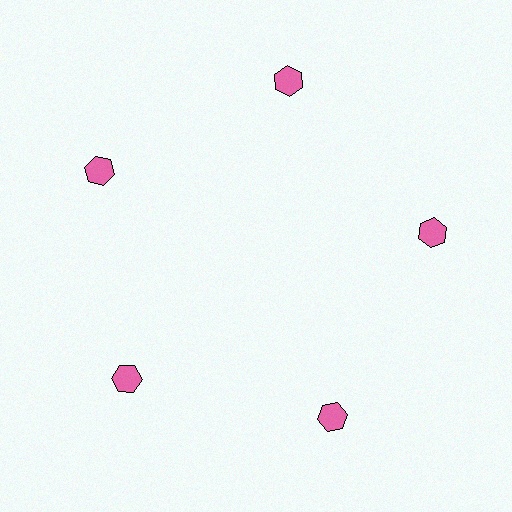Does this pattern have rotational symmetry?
Yes, this pattern has 5-fold rotational symmetry. It looks the same after rotating 72 degrees around the center.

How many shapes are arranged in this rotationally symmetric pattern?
There are 5 shapes, arranged in 5 groups of 1.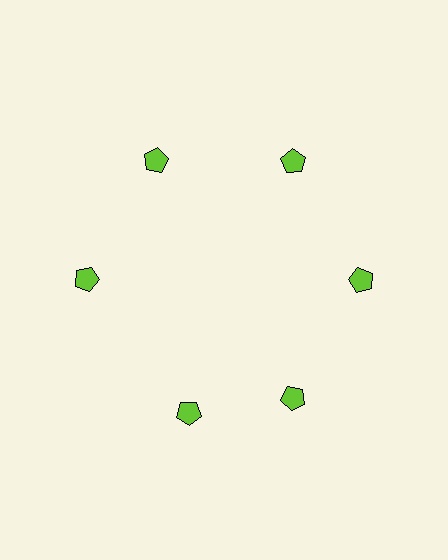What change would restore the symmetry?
The symmetry would be restored by rotating it back into even spacing with its neighbors so that all 6 pentagons sit at equal angles and equal distance from the center.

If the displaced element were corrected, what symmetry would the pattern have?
It would have 6-fold rotational symmetry — the pattern would map onto itself every 60 degrees.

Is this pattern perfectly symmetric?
No. The 6 lime pentagons are arranged in a ring, but one element near the 7 o'clock position is rotated out of alignment along the ring, breaking the 6-fold rotational symmetry.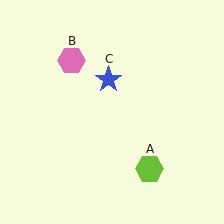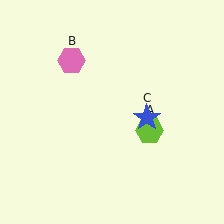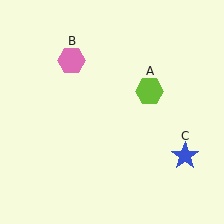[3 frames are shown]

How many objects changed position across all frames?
2 objects changed position: lime hexagon (object A), blue star (object C).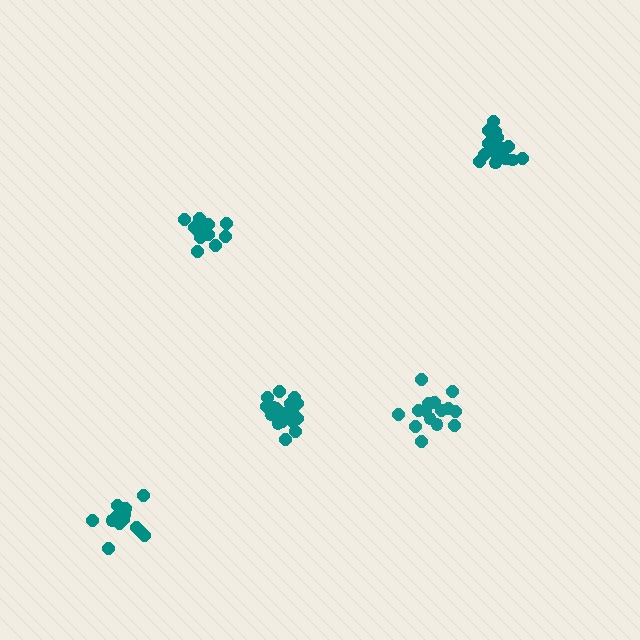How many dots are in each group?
Group 1: 15 dots, Group 2: 16 dots, Group 3: 18 dots, Group 4: 19 dots, Group 5: 14 dots (82 total).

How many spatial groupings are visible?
There are 5 spatial groupings.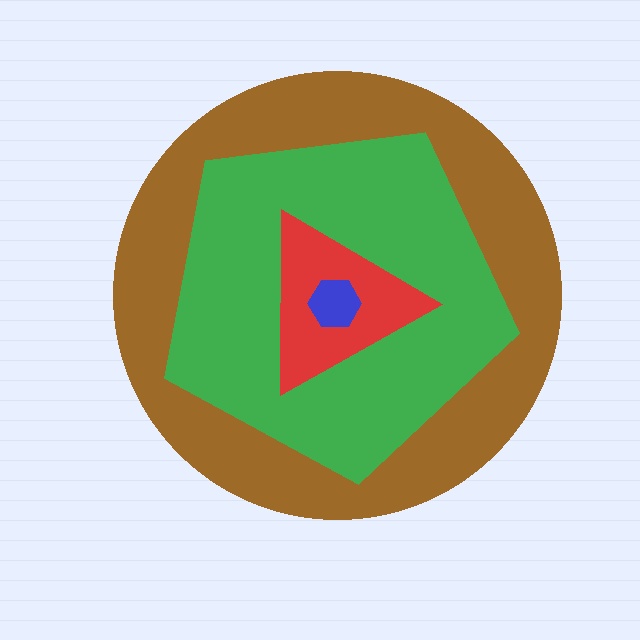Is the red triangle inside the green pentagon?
Yes.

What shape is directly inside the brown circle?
The green pentagon.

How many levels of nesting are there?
4.